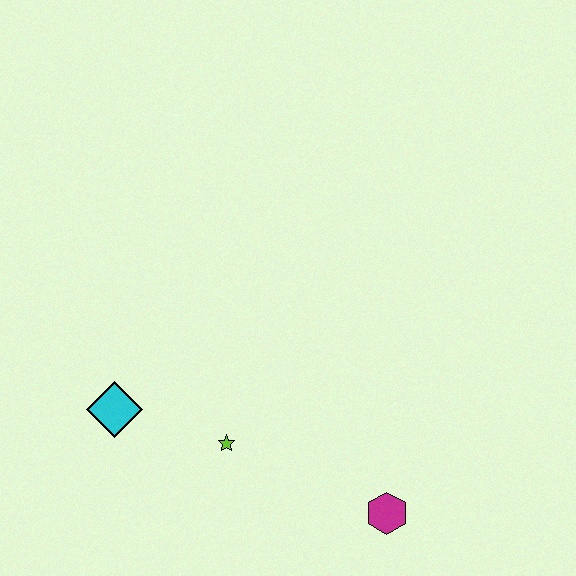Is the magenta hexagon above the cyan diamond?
No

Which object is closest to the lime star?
The cyan diamond is closest to the lime star.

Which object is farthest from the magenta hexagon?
The cyan diamond is farthest from the magenta hexagon.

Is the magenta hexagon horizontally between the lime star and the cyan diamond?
No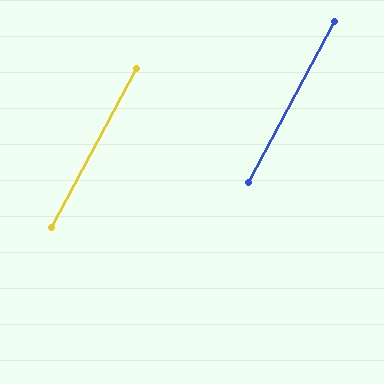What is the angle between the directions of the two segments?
Approximately 0 degrees.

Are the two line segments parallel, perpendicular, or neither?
Parallel — their directions differ by only 0.1°.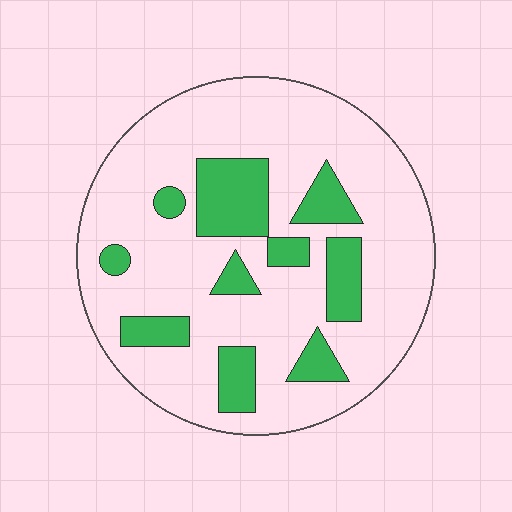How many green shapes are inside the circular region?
10.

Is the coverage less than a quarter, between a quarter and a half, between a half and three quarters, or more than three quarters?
Less than a quarter.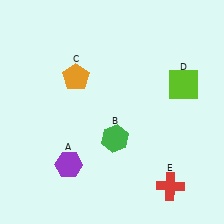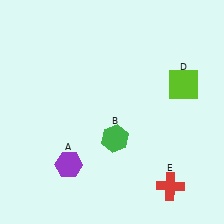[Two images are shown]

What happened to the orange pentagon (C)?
The orange pentagon (C) was removed in Image 2. It was in the top-left area of Image 1.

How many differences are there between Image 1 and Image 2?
There is 1 difference between the two images.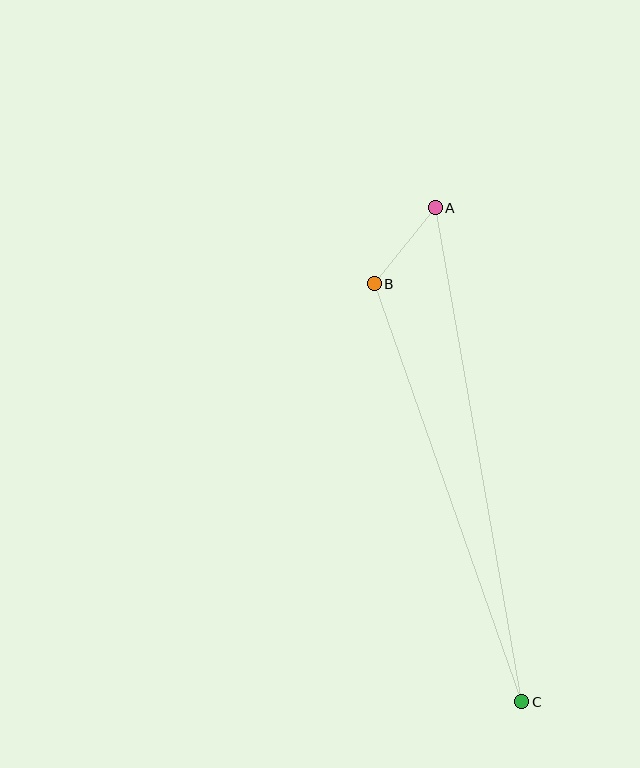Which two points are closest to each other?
Points A and B are closest to each other.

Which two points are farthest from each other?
Points A and C are farthest from each other.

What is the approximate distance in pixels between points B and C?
The distance between B and C is approximately 443 pixels.